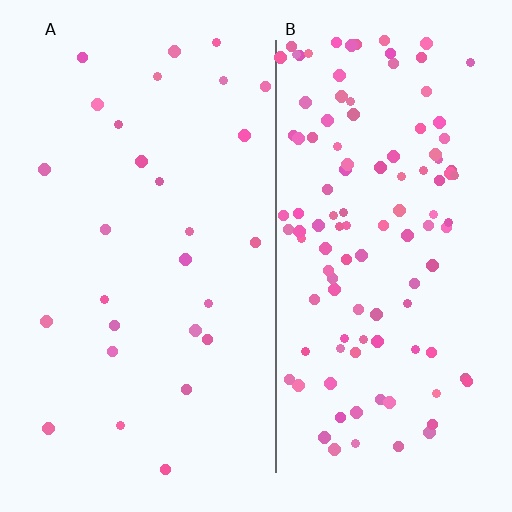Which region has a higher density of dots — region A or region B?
B (the right).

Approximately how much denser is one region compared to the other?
Approximately 4.2× — region B over region A.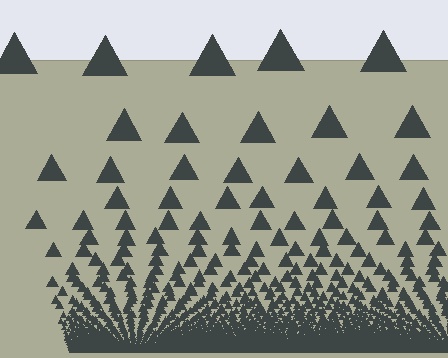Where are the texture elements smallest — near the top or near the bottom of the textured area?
Near the bottom.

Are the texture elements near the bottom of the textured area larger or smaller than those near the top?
Smaller. The gradient is inverted — elements near the bottom are smaller and denser.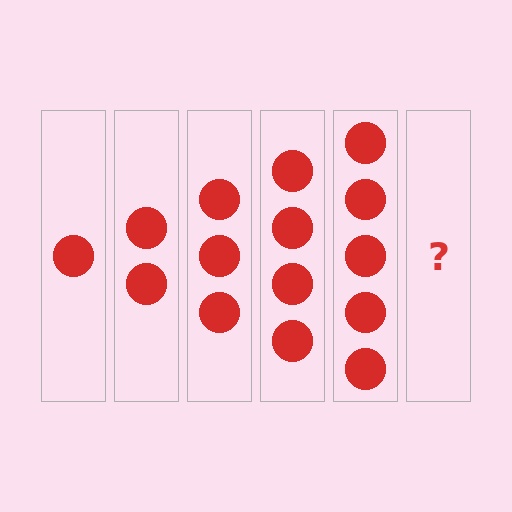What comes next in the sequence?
The next element should be 6 circles.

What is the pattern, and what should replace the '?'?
The pattern is that each step adds one more circle. The '?' should be 6 circles.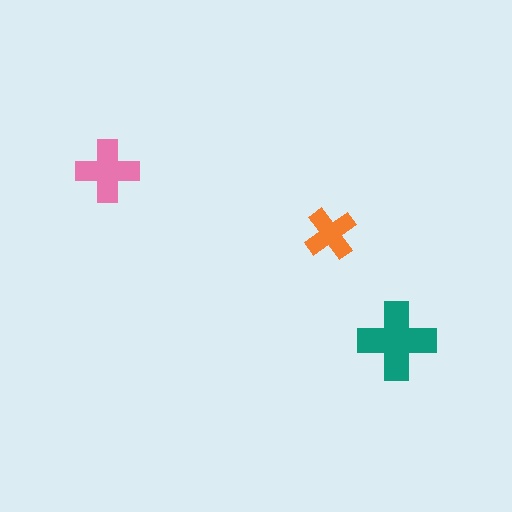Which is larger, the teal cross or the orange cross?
The teal one.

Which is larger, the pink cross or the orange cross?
The pink one.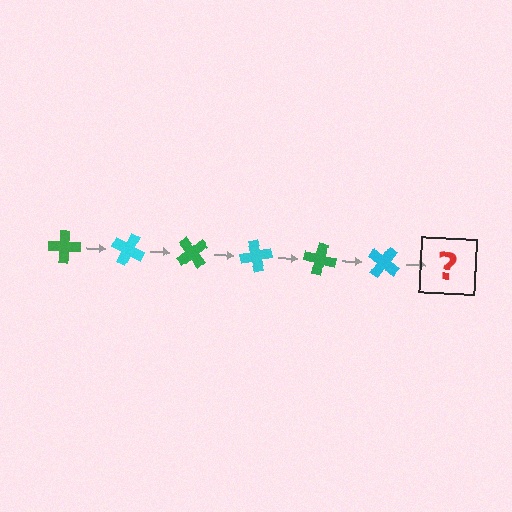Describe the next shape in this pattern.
It should be a green cross, rotated 150 degrees from the start.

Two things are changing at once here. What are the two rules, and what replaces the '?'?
The two rules are that it rotates 25 degrees each step and the color cycles through green and cyan. The '?' should be a green cross, rotated 150 degrees from the start.